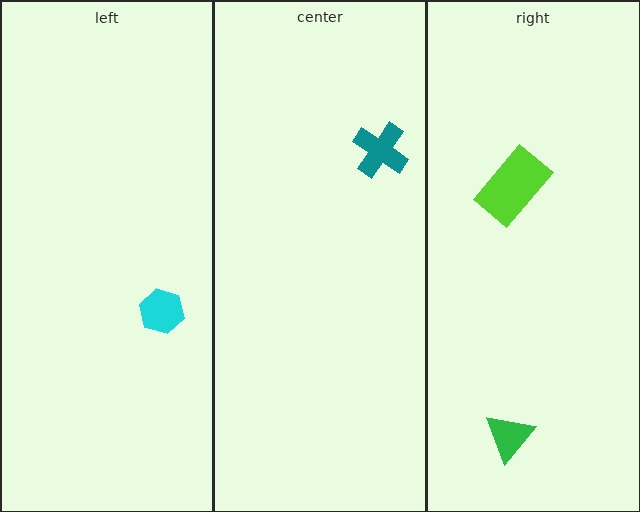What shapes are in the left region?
The cyan hexagon.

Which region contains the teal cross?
The center region.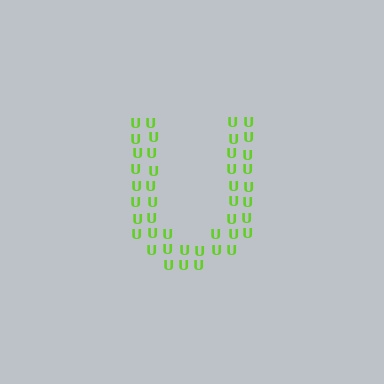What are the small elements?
The small elements are letter U's.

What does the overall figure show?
The overall figure shows the letter U.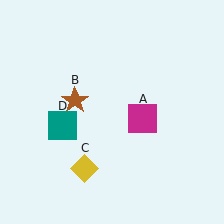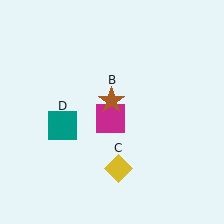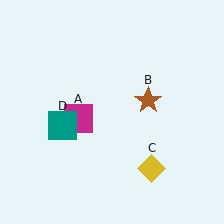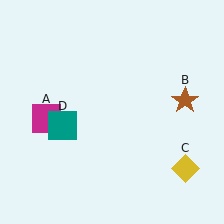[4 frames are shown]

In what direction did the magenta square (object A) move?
The magenta square (object A) moved left.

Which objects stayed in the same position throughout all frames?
Teal square (object D) remained stationary.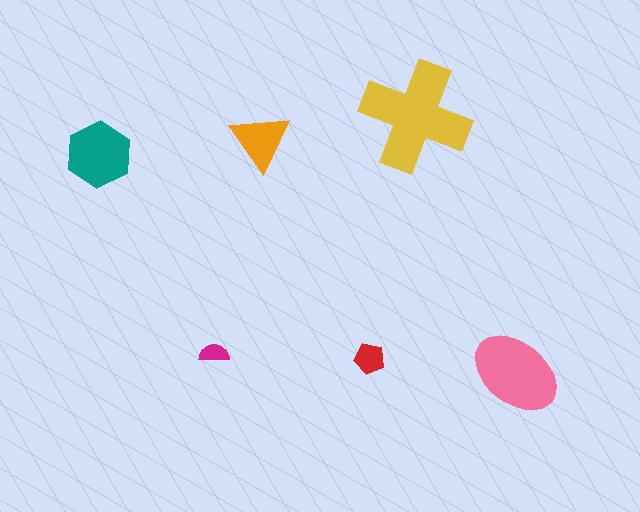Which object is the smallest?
The magenta semicircle.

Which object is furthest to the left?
The teal hexagon is leftmost.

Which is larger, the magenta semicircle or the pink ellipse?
The pink ellipse.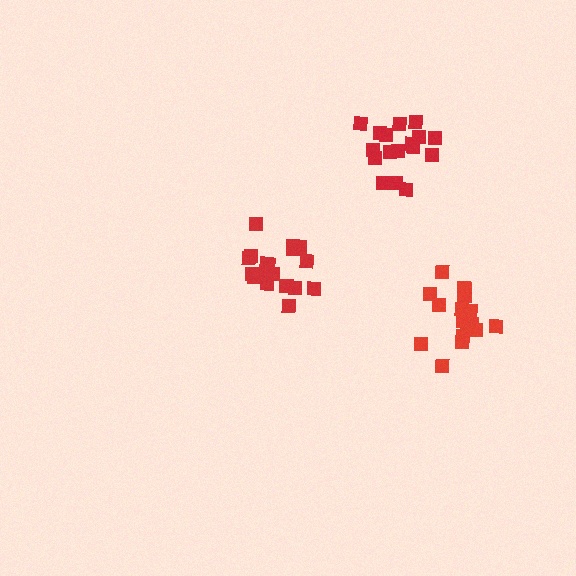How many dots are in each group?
Group 1: 17 dots, Group 2: 17 dots, Group 3: 18 dots (52 total).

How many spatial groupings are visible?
There are 3 spatial groupings.